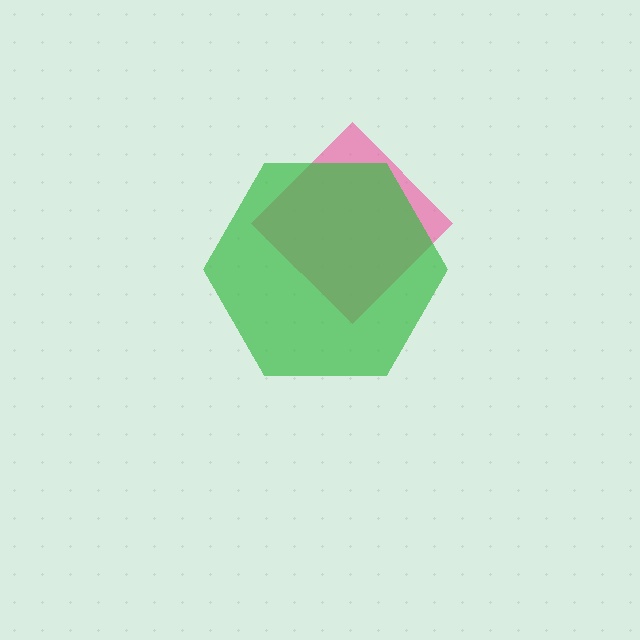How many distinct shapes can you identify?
There are 2 distinct shapes: a pink diamond, a green hexagon.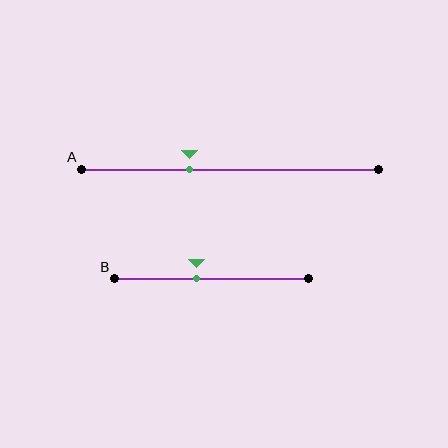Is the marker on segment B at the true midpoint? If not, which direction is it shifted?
No, the marker on segment B is shifted to the left by about 8% of the segment length.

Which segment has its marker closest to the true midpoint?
Segment B has its marker closest to the true midpoint.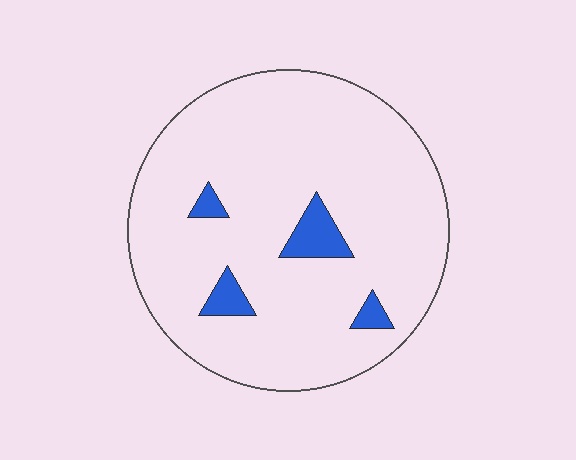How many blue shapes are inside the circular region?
4.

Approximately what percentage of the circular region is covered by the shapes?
Approximately 5%.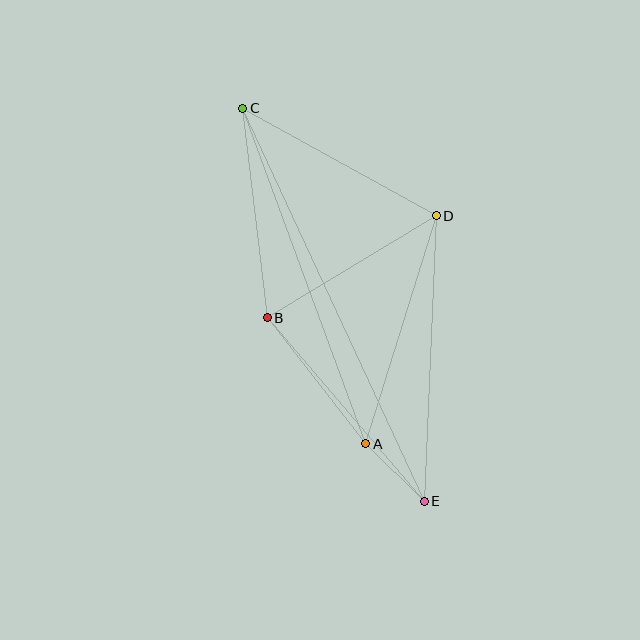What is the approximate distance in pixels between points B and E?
The distance between B and E is approximately 242 pixels.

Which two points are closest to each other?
Points A and E are closest to each other.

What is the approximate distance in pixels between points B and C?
The distance between B and C is approximately 211 pixels.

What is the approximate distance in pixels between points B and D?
The distance between B and D is approximately 197 pixels.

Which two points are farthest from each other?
Points C and E are farthest from each other.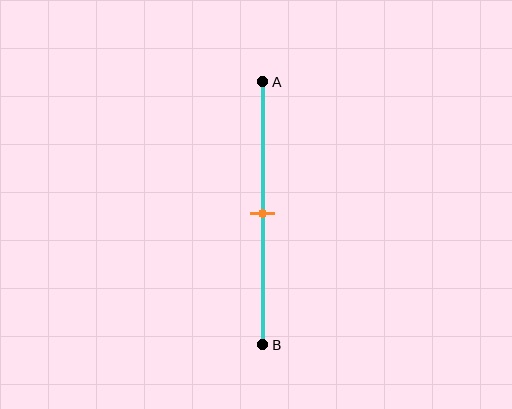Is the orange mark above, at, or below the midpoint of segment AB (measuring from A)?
The orange mark is approximately at the midpoint of segment AB.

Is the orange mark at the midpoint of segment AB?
Yes, the mark is approximately at the midpoint.